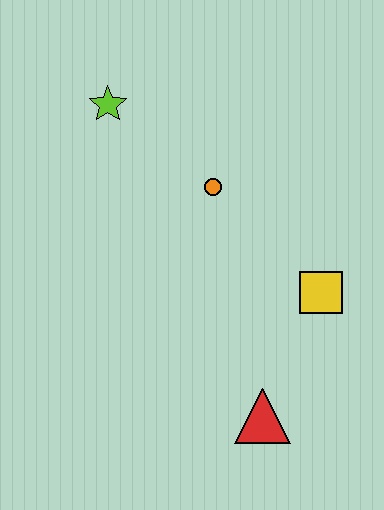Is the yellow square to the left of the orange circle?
No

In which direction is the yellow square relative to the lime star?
The yellow square is to the right of the lime star.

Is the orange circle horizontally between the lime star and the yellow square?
Yes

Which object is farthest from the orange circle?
The red triangle is farthest from the orange circle.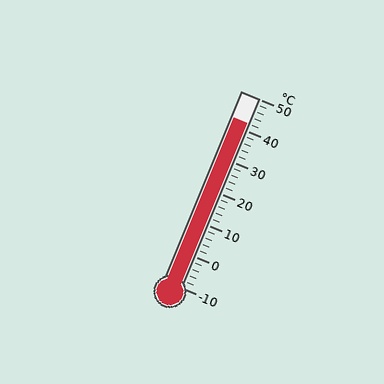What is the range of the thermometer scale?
The thermometer scale ranges from -10°C to 50°C.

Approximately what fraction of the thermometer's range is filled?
The thermometer is filled to approximately 85% of its range.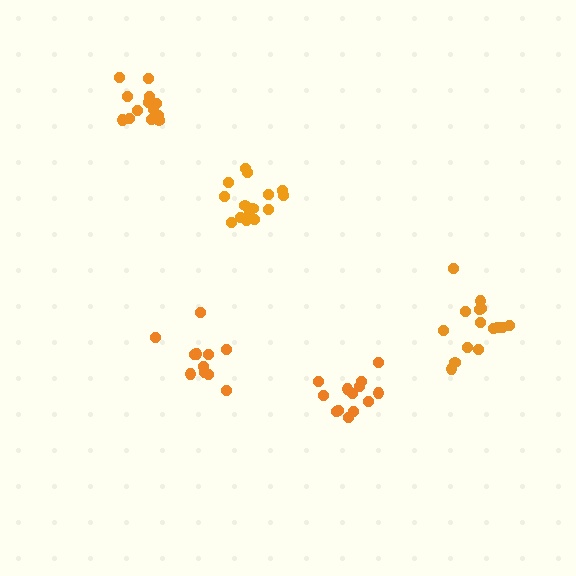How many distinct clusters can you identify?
There are 5 distinct clusters.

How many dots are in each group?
Group 1: 15 dots, Group 2: 13 dots, Group 3: 15 dots, Group 4: 11 dots, Group 5: 13 dots (67 total).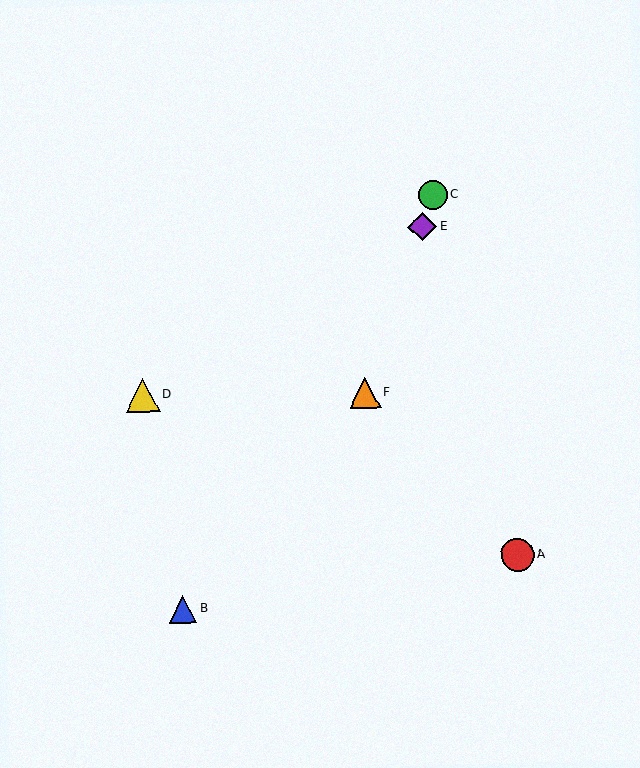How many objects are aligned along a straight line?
3 objects (C, E, F) are aligned along a straight line.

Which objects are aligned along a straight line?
Objects C, E, F are aligned along a straight line.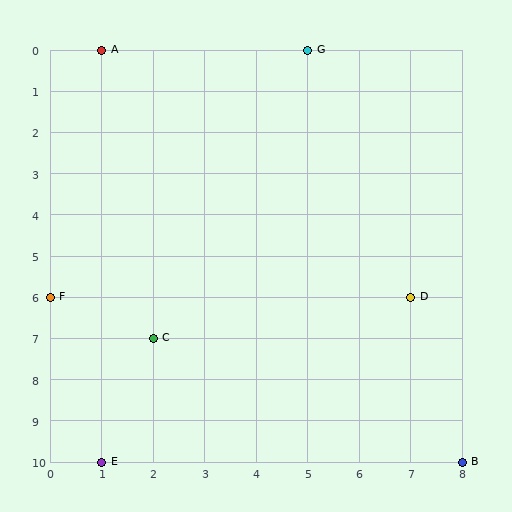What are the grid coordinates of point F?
Point F is at grid coordinates (0, 6).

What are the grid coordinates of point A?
Point A is at grid coordinates (1, 0).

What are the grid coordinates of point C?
Point C is at grid coordinates (2, 7).